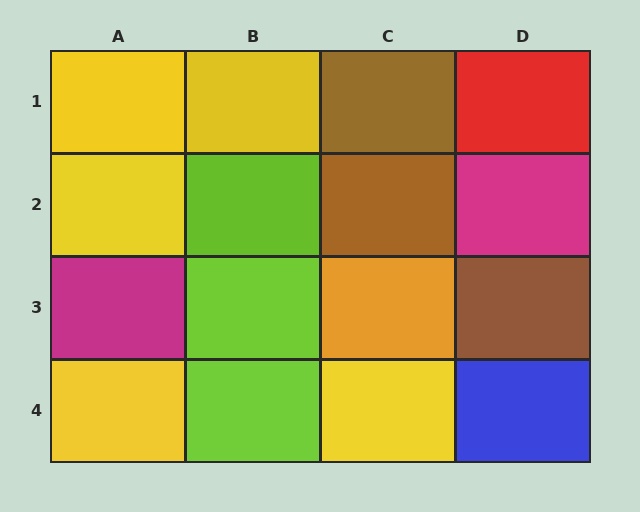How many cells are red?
1 cell is red.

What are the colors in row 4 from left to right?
Yellow, lime, yellow, blue.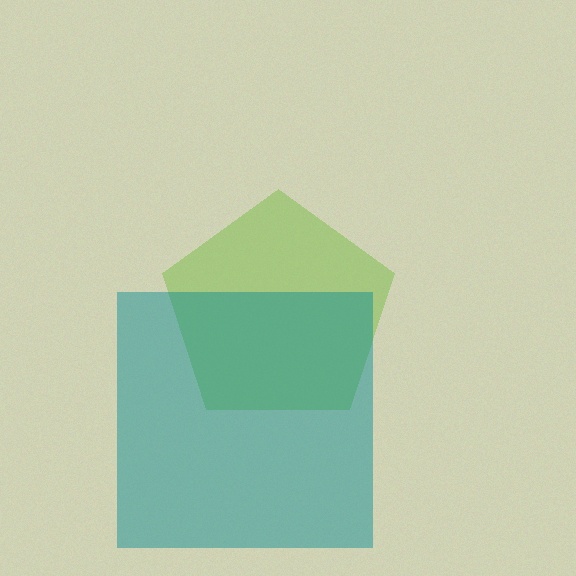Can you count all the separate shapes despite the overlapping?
Yes, there are 2 separate shapes.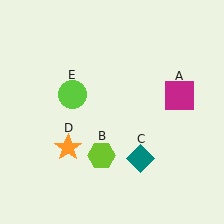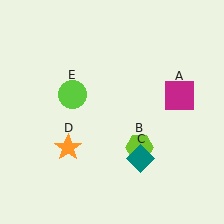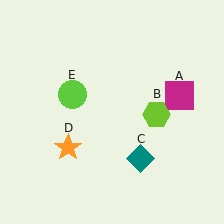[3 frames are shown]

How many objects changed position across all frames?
1 object changed position: lime hexagon (object B).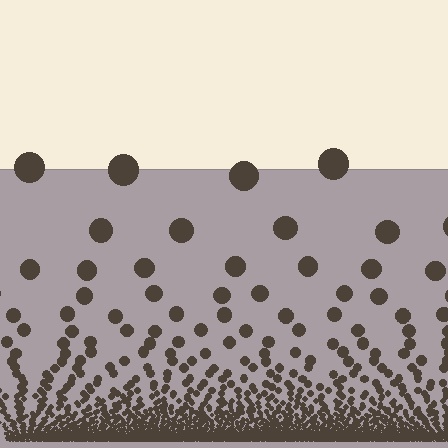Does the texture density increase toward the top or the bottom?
Density increases toward the bottom.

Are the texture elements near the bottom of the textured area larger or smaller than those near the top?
Smaller. The gradient is inverted — elements near the bottom are smaller and denser.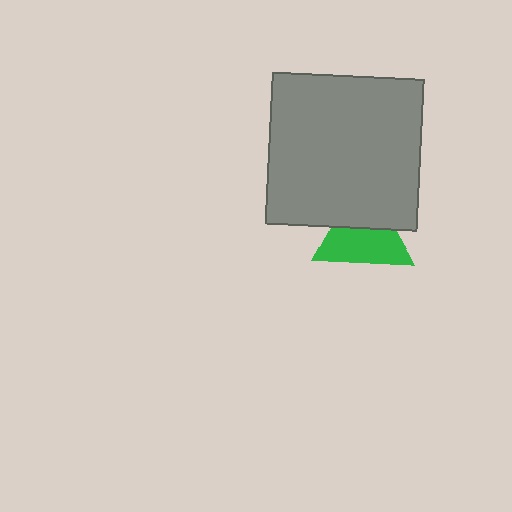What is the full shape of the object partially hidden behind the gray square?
The partially hidden object is a green triangle.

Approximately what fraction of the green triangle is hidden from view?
Roughly 39% of the green triangle is hidden behind the gray square.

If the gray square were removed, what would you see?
You would see the complete green triangle.